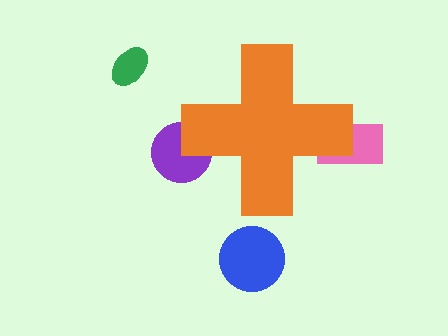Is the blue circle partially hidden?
No, the blue circle is fully visible.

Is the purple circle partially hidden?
Yes, the purple circle is partially hidden behind the orange cross.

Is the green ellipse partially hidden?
No, the green ellipse is fully visible.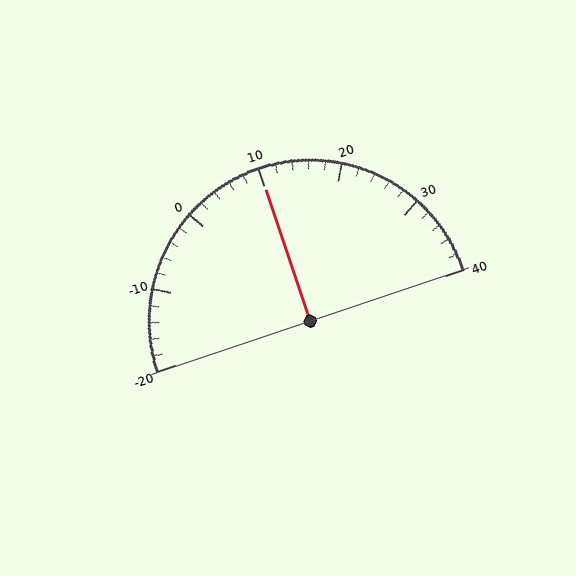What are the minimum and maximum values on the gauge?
The gauge ranges from -20 to 40.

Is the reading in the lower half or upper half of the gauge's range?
The reading is in the upper half of the range (-20 to 40).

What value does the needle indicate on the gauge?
The needle indicates approximately 10.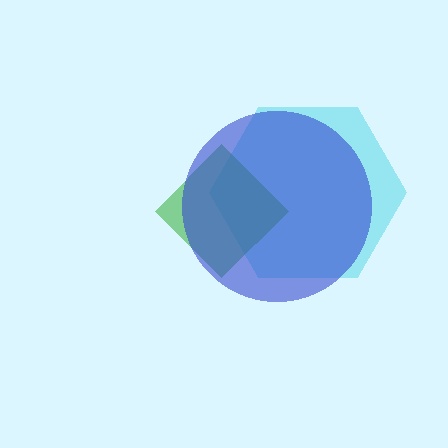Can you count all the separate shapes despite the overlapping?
Yes, there are 3 separate shapes.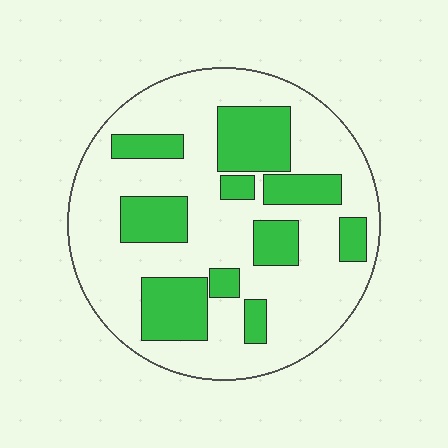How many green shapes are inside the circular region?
10.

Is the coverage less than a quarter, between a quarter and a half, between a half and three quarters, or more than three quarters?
Between a quarter and a half.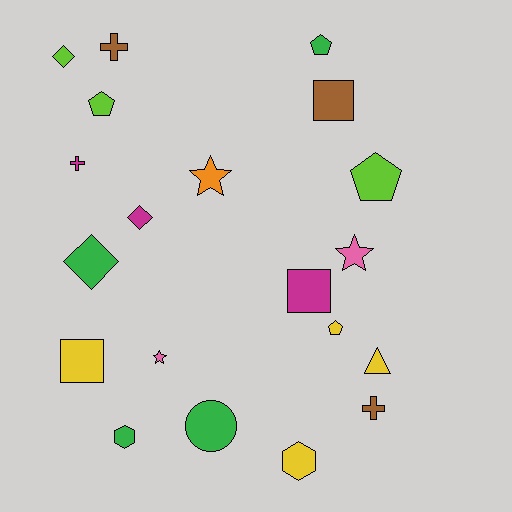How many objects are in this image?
There are 20 objects.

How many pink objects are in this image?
There are 2 pink objects.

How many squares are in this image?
There are 3 squares.